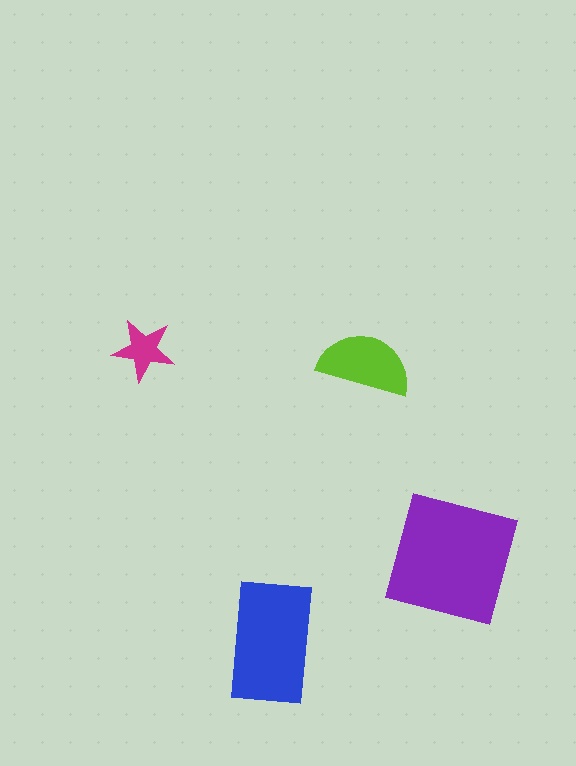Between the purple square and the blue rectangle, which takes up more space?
The purple square.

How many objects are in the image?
There are 4 objects in the image.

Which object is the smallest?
The magenta star.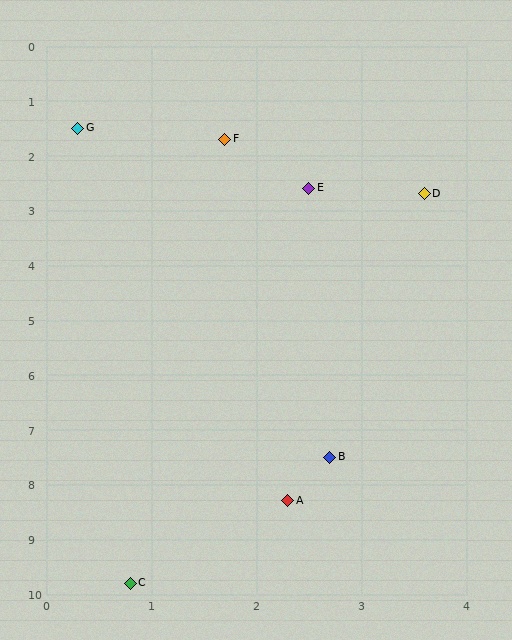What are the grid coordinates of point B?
Point B is at approximately (2.7, 7.5).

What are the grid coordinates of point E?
Point E is at approximately (2.5, 2.6).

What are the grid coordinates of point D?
Point D is at approximately (3.6, 2.7).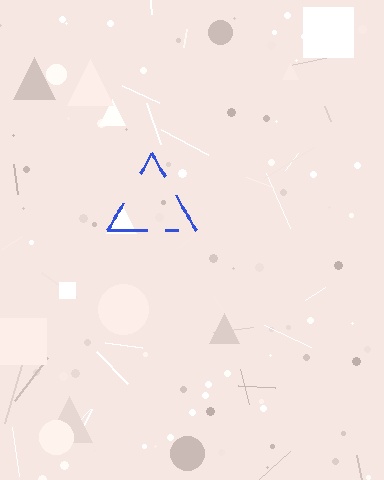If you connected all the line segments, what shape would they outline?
They would outline a triangle.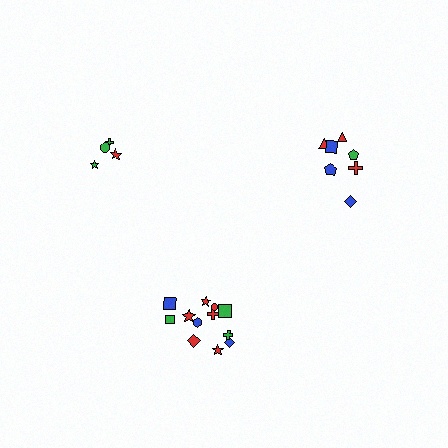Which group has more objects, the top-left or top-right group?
The top-right group.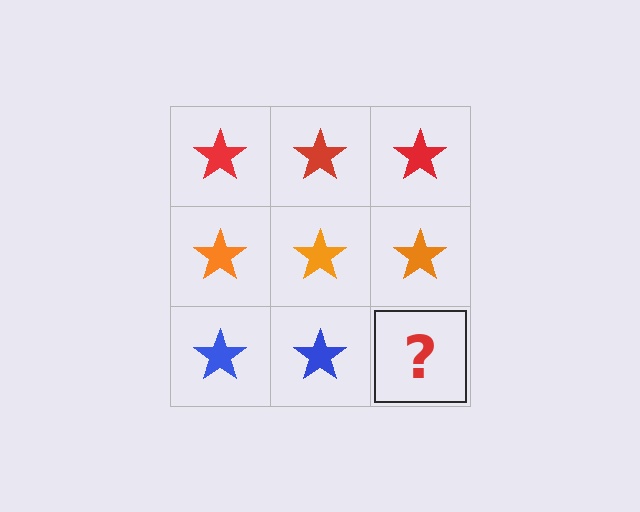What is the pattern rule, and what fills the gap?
The rule is that each row has a consistent color. The gap should be filled with a blue star.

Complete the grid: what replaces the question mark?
The question mark should be replaced with a blue star.